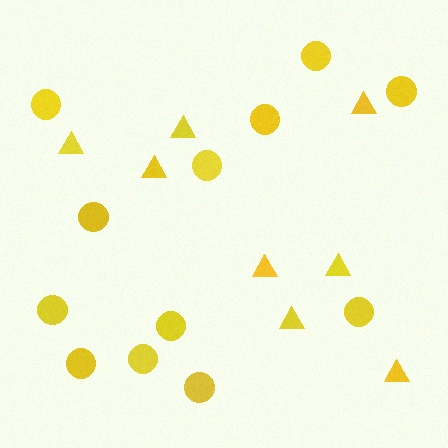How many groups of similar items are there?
There are 2 groups: one group of triangles (8) and one group of circles (12).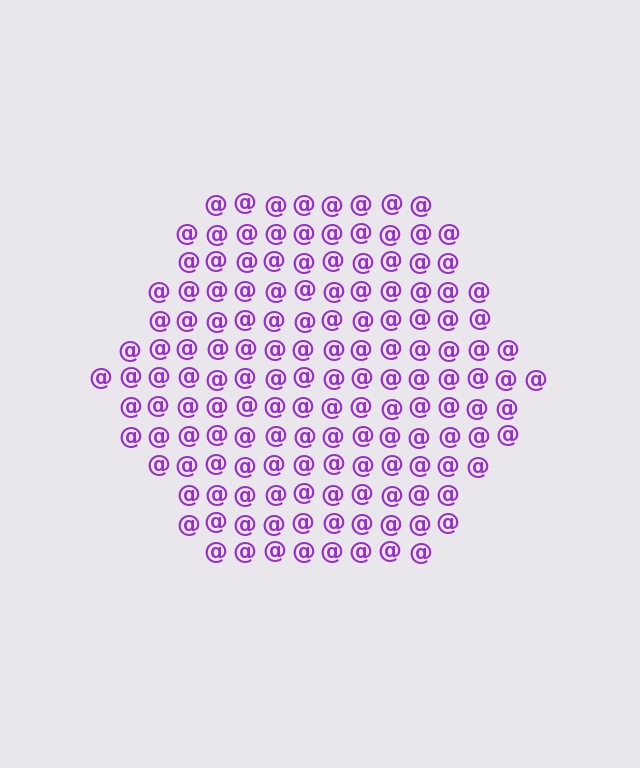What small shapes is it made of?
It is made of small at signs.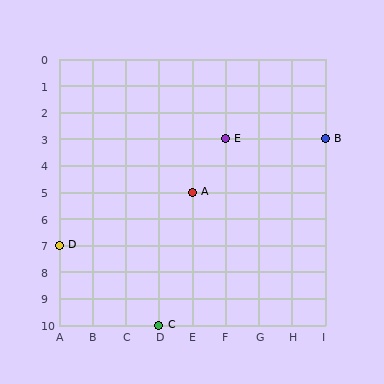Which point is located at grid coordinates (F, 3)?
Point E is at (F, 3).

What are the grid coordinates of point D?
Point D is at grid coordinates (A, 7).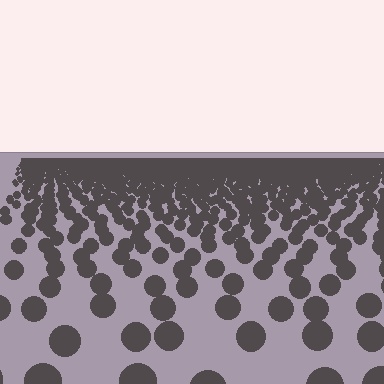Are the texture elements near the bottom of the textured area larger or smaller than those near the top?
Larger. Near the bottom, elements are closer to the viewer and appear at a bigger on-screen size.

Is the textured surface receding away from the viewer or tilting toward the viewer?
The surface is receding away from the viewer. Texture elements get smaller and denser toward the top.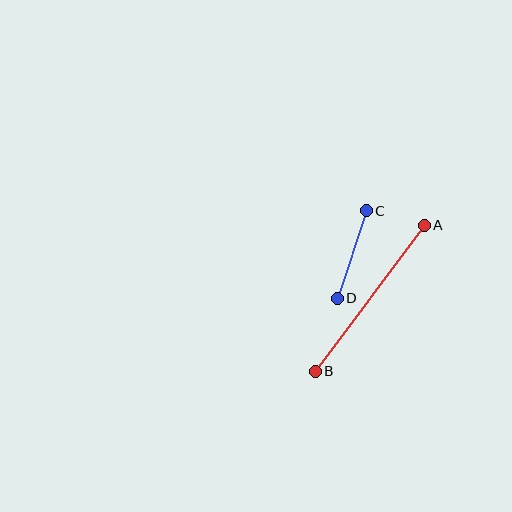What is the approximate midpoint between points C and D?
The midpoint is at approximately (352, 254) pixels.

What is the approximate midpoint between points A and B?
The midpoint is at approximately (370, 298) pixels.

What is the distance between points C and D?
The distance is approximately 92 pixels.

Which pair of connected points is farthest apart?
Points A and B are farthest apart.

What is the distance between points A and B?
The distance is approximately 183 pixels.